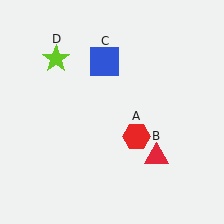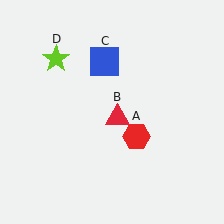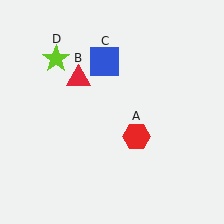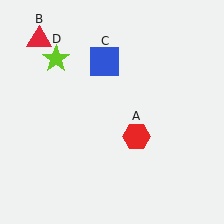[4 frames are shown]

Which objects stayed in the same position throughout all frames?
Red hexagon (object A) and blue square (object C) and lime star (object D) remained stationary.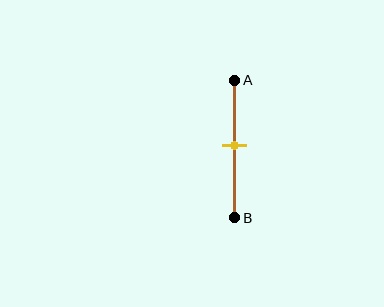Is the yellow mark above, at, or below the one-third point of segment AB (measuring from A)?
The yellow mark is below the one-third point of segment AB.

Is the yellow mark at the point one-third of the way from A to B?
No, the mark is at about 45% from A, not at the 33% one-third point.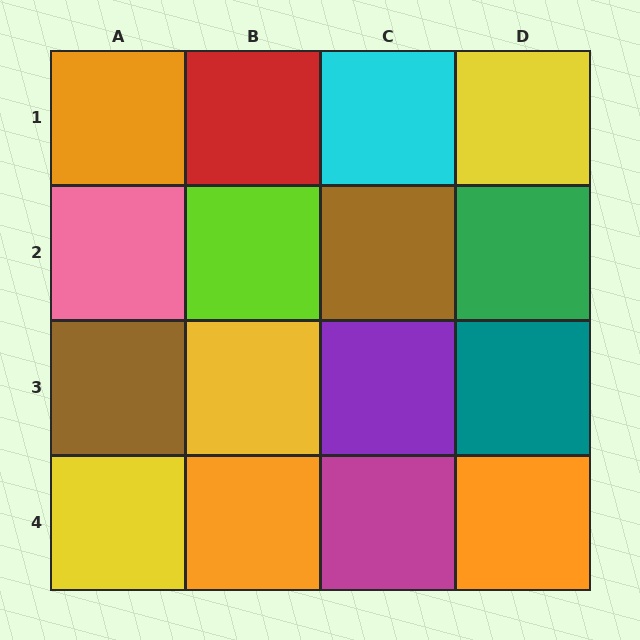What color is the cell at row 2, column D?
Green.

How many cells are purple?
1 cell is purple.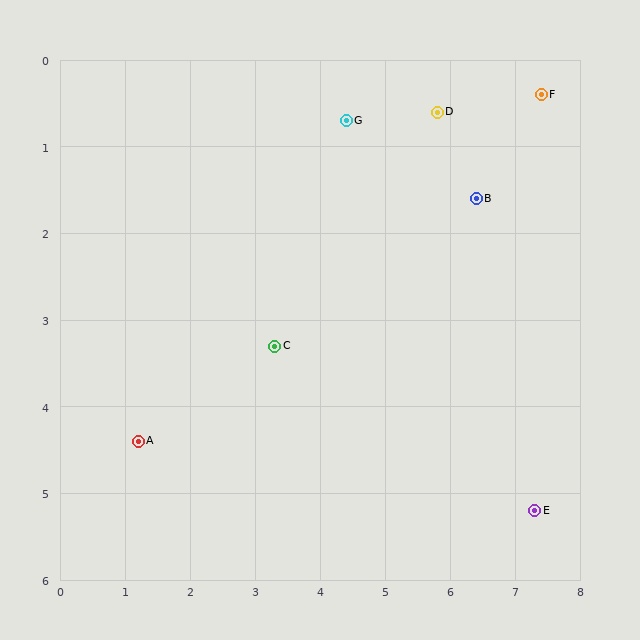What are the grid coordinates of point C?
Point C is at approximately (3.3, 3.3).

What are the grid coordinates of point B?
Point B is at approximately (6.4, 1.6).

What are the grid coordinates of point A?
Point A is at approximately (1.2, 4.4).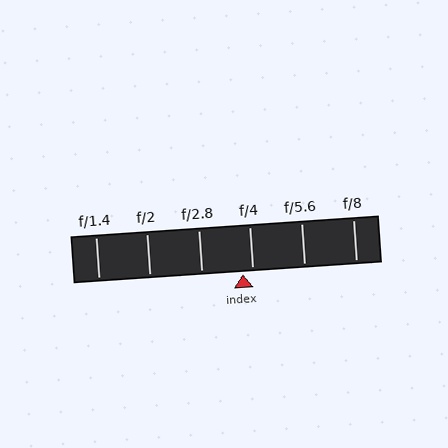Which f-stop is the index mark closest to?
The index mark is closest to f/4.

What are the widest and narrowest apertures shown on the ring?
The widest aperture shown is f/1.4 and the narrowest is f/8.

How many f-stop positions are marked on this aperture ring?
There are 6 f-stop positions marked.